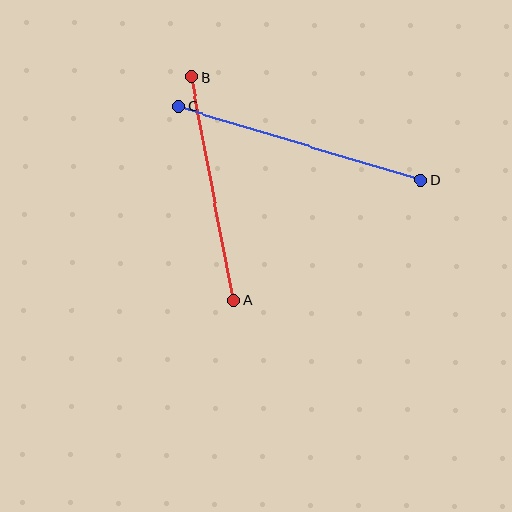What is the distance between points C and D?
The distance is approximately 252 pixels.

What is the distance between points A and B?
The distance is approximately 227 pixels.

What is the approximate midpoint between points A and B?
The midpoint is at approximately (212, 188) pixels.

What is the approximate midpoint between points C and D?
The midpoint is at approximately (300, 143) pixels.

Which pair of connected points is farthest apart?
Points C and D are farthest apart.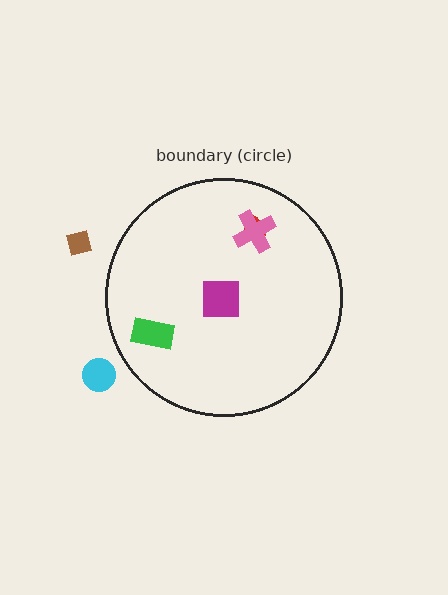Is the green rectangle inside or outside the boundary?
Inside.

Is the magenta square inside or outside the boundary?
Inside.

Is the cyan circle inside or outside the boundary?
Outside.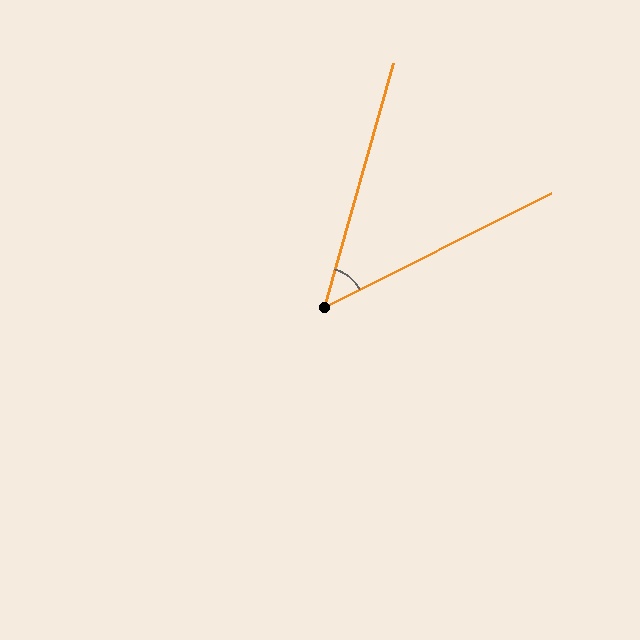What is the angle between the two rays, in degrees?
Approximately 47 degrees.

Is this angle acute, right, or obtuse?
It is acute.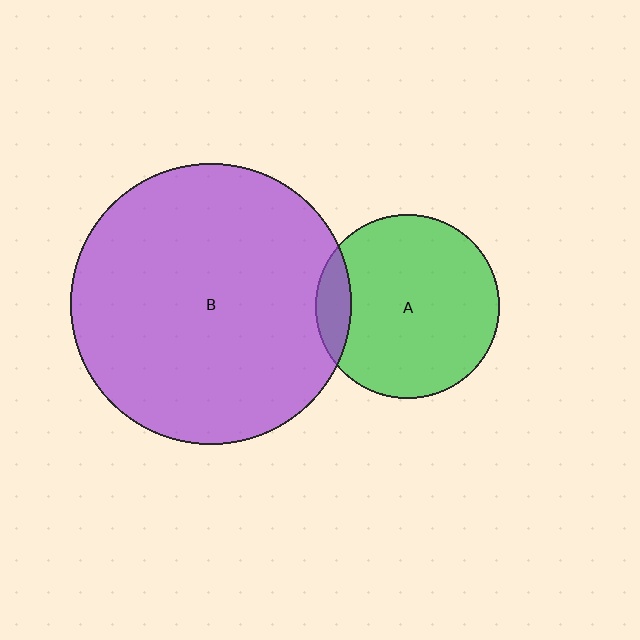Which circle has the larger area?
Circle B (purple).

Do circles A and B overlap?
Yes.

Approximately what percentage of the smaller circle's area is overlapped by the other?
Approximately 10%.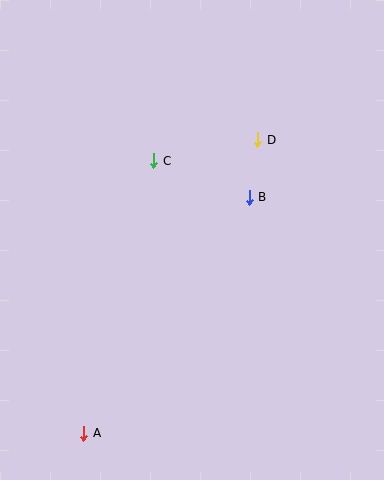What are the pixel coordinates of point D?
Point D is at (258, 140).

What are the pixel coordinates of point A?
Point A is at (84, 433).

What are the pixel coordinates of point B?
Point B is at (249, 197).